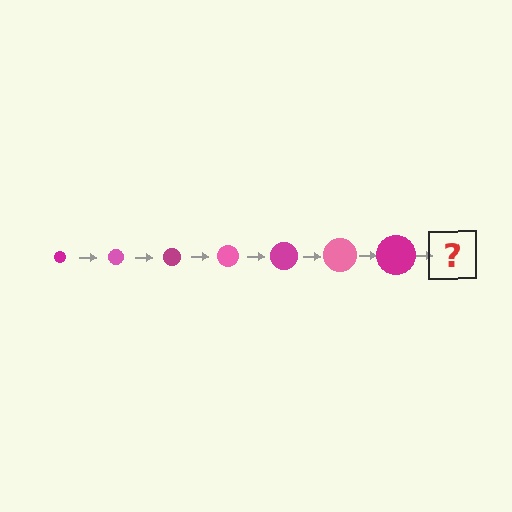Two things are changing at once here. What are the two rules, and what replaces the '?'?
The two rules are that the circle grows larger each step and the color cycles through magenta and pink. The '?' should be a pink circle, larger than the previous one.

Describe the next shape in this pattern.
It should be a pink circle, larger than the previous one.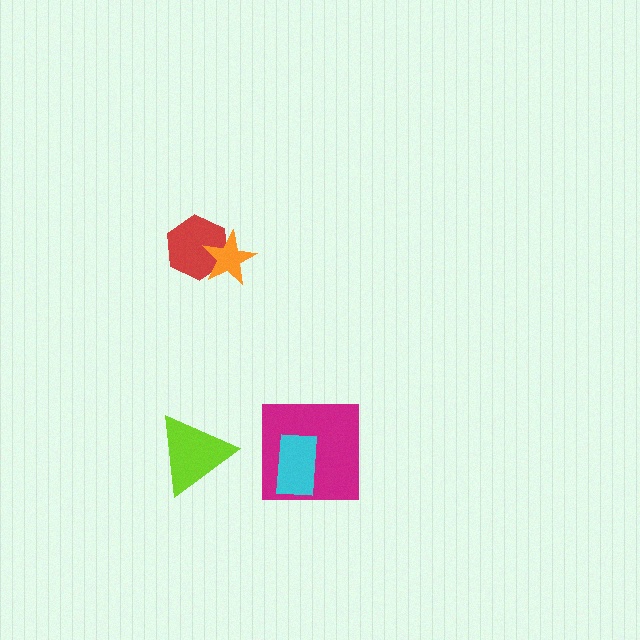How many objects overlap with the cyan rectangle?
1 object overlaps with the cyan rectangle.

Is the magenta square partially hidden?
Yes, it is partially covered by another shape.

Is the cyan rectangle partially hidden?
No, no other shape covers it.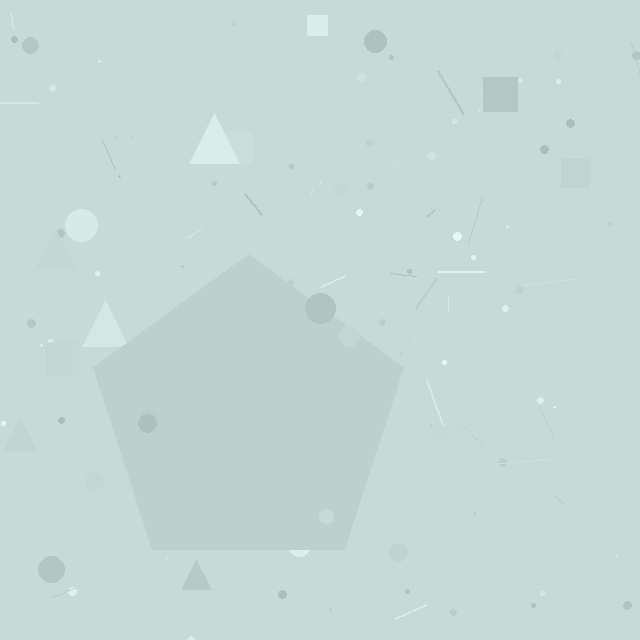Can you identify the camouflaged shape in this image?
The camouflaged shape is a pentagon.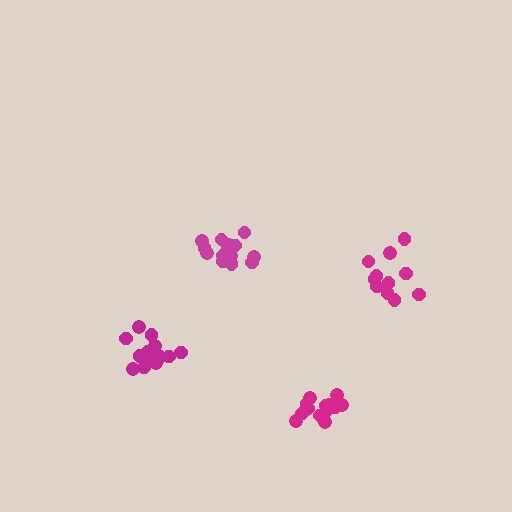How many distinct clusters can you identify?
There are 4 distinct clusters.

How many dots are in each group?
Group 1: 11 dots, Group 2: 16 dots, Group 3: 16 dots, Group 4: 14 dots (57 total).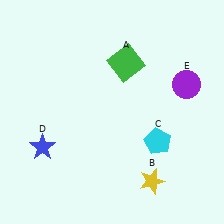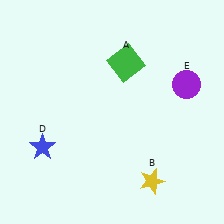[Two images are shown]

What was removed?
The cyan pentagon (C) was removed in Image 2.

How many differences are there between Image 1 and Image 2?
There is 1 difference between the two images.